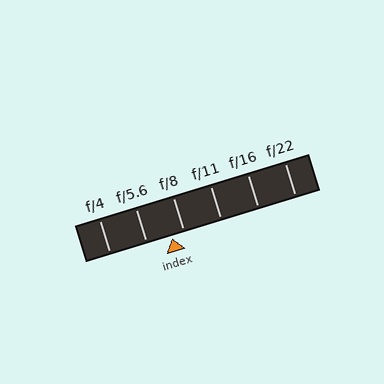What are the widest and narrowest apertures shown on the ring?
The widest aperture shown is f/4 and the narrowest is f/22.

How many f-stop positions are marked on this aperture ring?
There are 6 f-stop positions marked.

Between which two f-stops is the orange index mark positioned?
The index mark is between f/5.6 and f/8.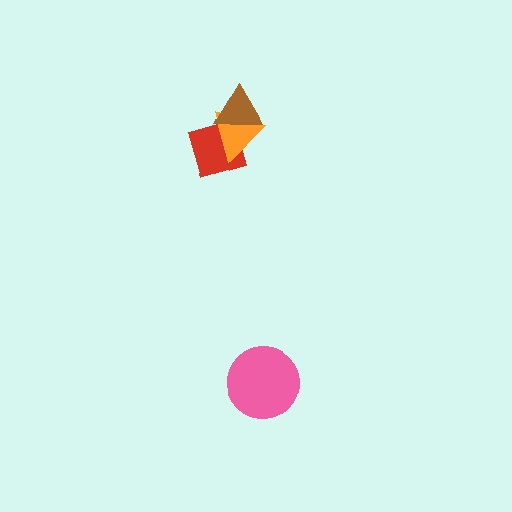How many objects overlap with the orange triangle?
2 objects overlap with the orange triangle.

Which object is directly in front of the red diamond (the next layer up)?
The orange triangle is directly in front of the red diamond.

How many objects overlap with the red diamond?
2 objects overlap with the red diamond.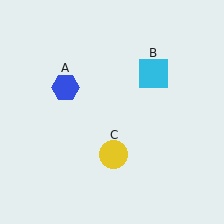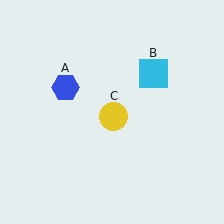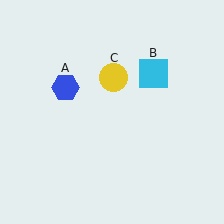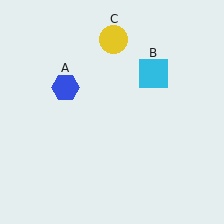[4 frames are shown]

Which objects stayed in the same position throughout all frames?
Blue hexagon (object A) and cyan square (object B) remained stationary.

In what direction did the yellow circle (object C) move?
The yellow circle (object C) moved up.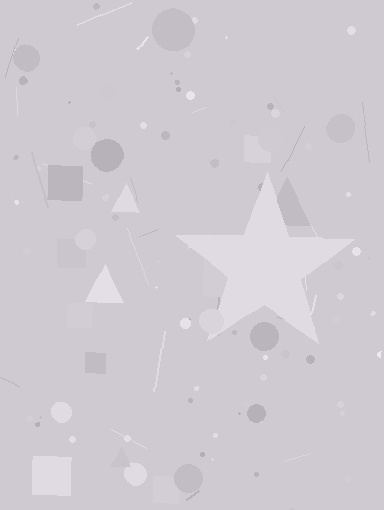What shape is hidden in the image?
A star is hidden in the image.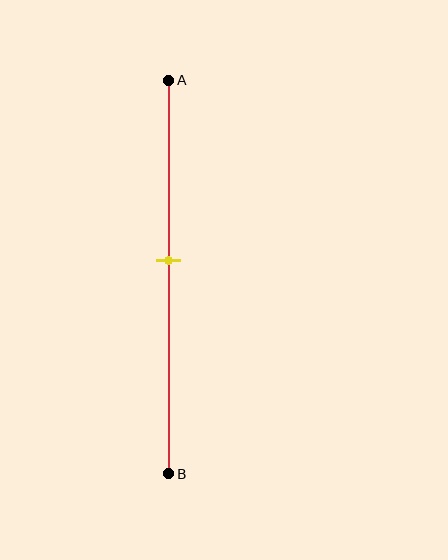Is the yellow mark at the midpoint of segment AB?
No, the mark is at about 45% from A, not at the 50% midpoint.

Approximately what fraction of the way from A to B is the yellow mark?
The yellow mark is approximately 45% of the way from A to B.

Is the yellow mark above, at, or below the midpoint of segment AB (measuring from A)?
The yellow mark is above the midpoint of segment AB.